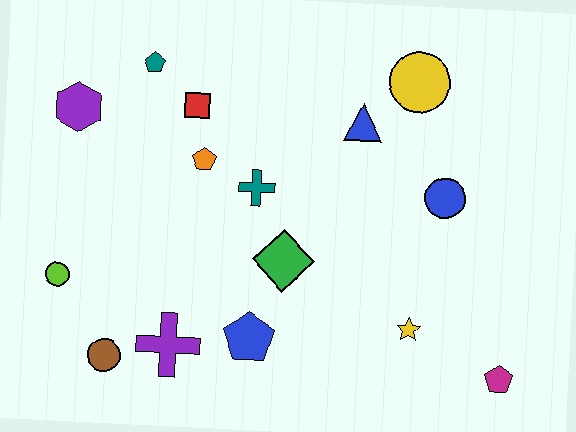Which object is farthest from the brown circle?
The yellow circle is farthest from the brown circle.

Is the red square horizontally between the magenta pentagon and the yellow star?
No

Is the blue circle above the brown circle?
Yes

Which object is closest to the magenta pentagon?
The yellow star is closest to the magenta pentagon.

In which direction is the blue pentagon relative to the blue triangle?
The blue pentagon is below the blue triangle.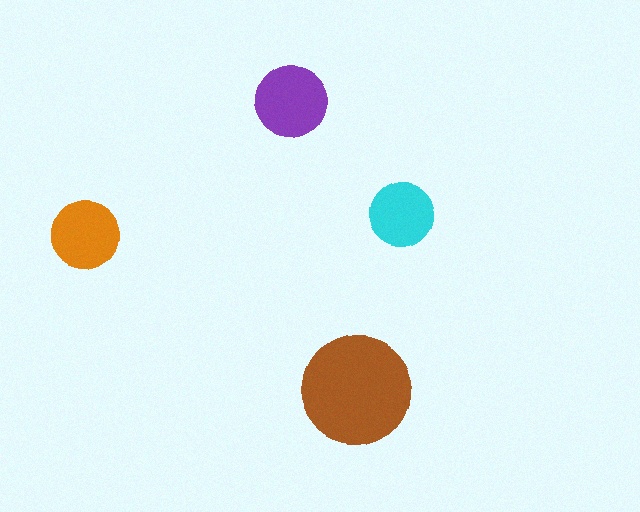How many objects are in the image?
There are 4 objects in the image.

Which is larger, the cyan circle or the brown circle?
The brown one.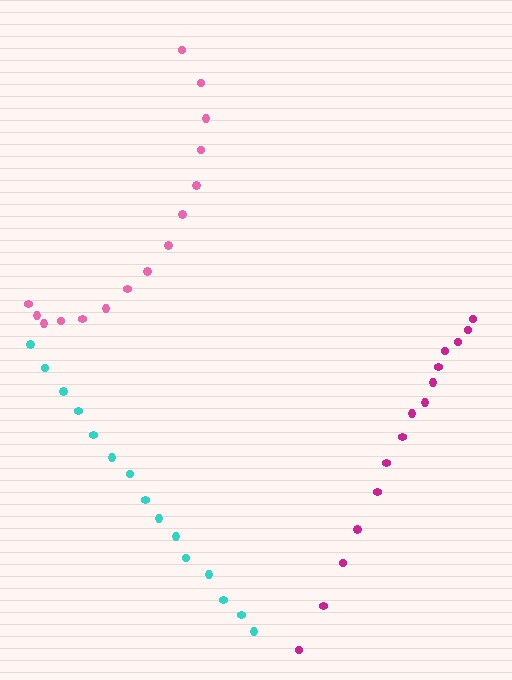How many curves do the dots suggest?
There are 3 distinct paths.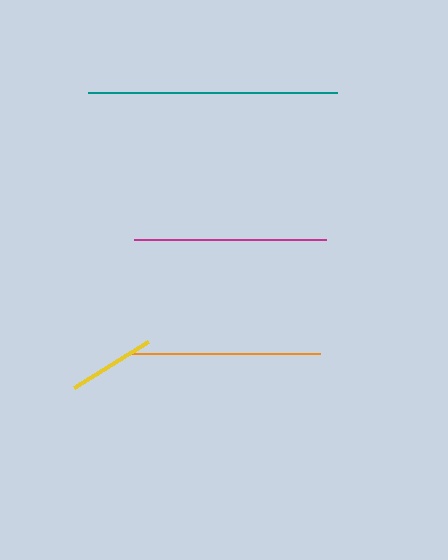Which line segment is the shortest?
The yellow line is the shortest at approximately 88 pixels.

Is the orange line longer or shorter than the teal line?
The teal line is longer than the orange line.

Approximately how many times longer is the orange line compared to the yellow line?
The orange line is approximately 2.2 times the length of the yellow line.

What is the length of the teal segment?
The teal segment is approximately 249 pixels long.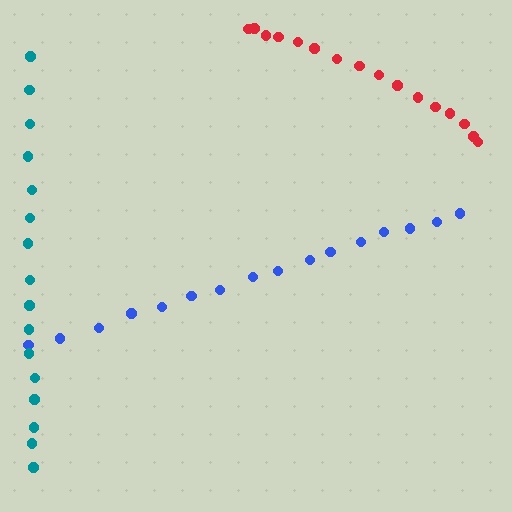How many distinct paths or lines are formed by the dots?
There are 3 distinct paths.